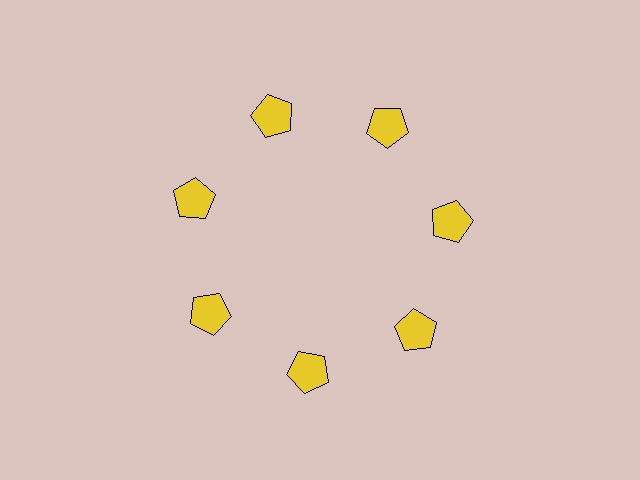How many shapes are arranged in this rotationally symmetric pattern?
There are 7 shapes, arranged in 7 groups of 1.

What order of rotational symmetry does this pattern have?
This pattern has 7-fold rotational symmetry.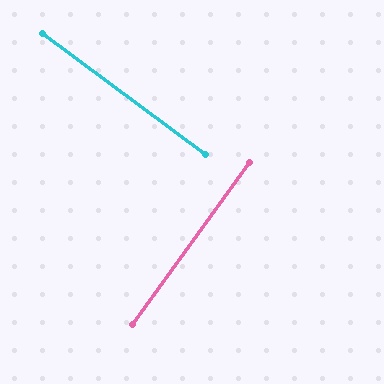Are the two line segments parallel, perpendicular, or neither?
Perpendicular — they meet at approximately 90°.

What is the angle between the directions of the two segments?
Approximately 90 degrees.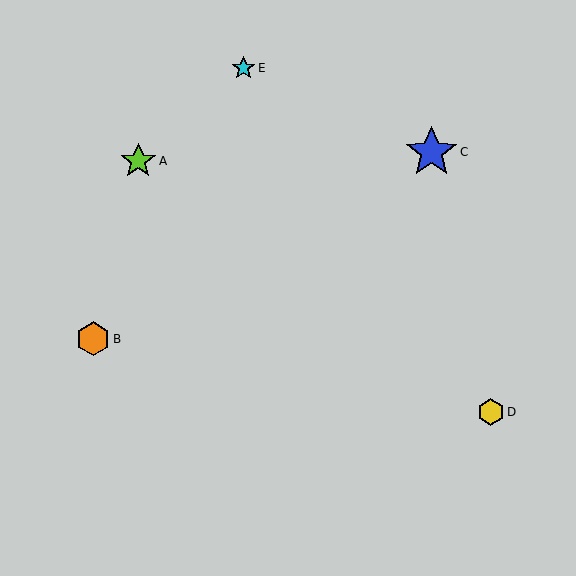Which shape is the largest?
The blue star (labeled C) is the largest.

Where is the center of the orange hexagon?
The center of the orange hexagon is at (93, 339).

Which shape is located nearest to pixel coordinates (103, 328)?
The orange hexagon (labeled B) at (93, 339) is nearest to that location.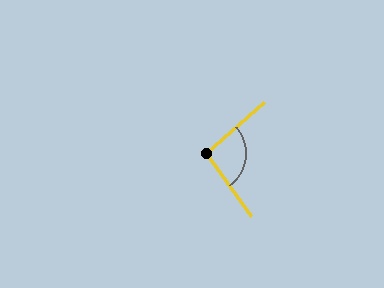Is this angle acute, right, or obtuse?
It is obtuse.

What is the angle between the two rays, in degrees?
Approximately 96 degrees.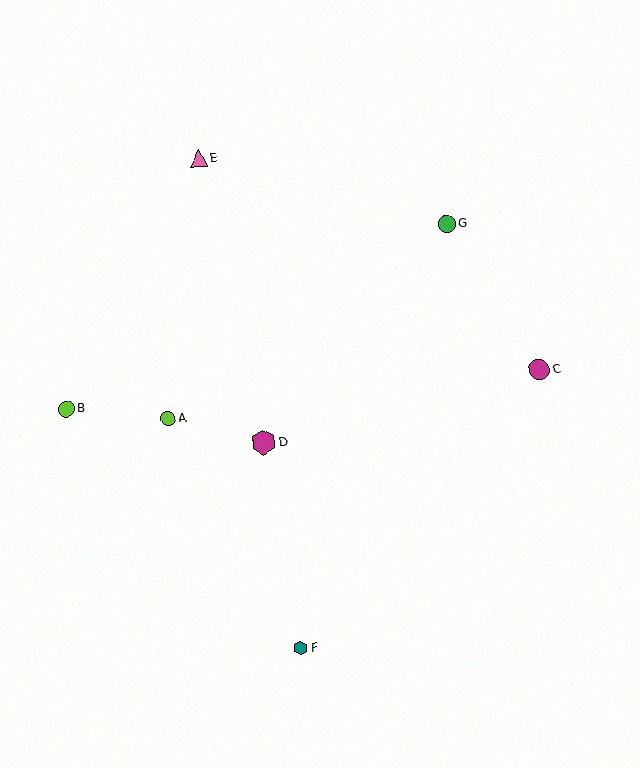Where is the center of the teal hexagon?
The center of the teal hexagon is at (301, 648).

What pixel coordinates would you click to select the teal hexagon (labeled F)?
Click at (301, 648) to select the teal hexagon F.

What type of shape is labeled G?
Shape G is a green circle.